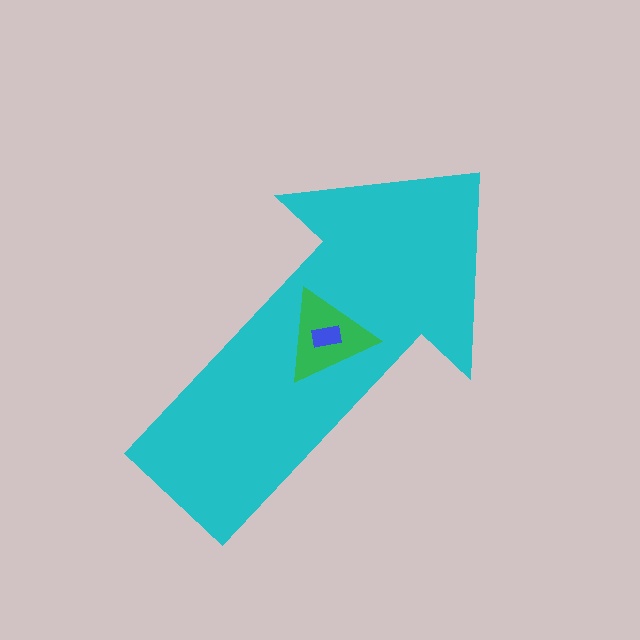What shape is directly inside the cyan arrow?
The green triangle.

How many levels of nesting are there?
3.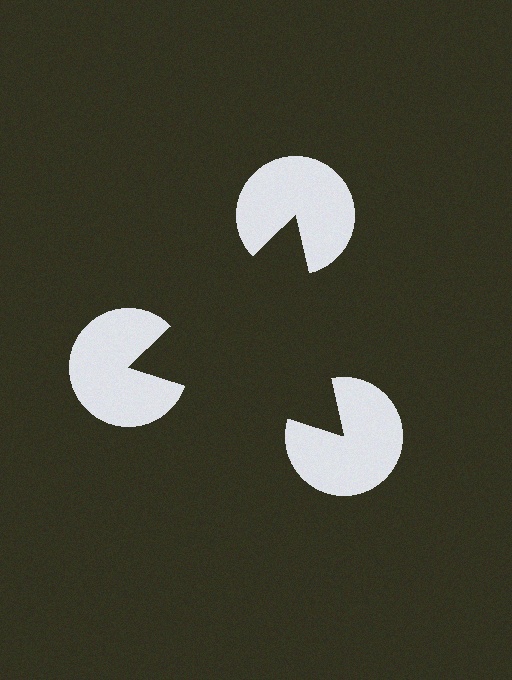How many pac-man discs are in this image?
There are 3 — one at each vertex of the illusory triangle.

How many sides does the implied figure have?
3 sides.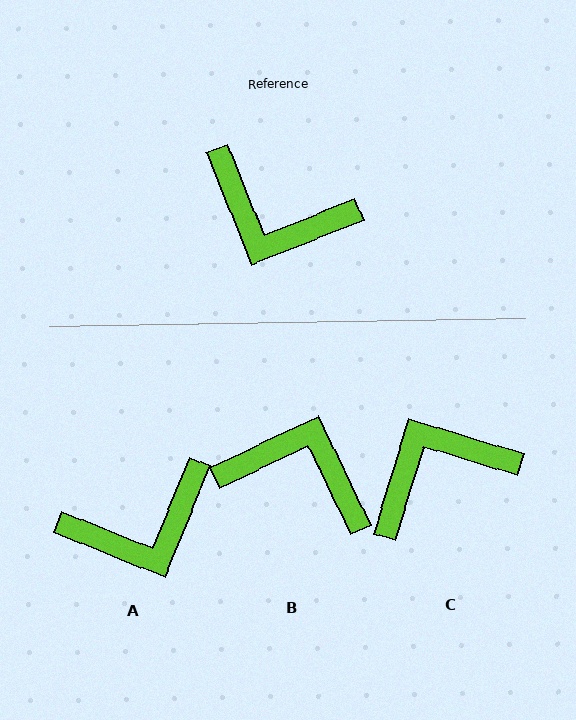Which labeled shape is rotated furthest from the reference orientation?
B, about 176 degrees away.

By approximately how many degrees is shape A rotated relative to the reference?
Approximately 46 degrees counter-clockwise.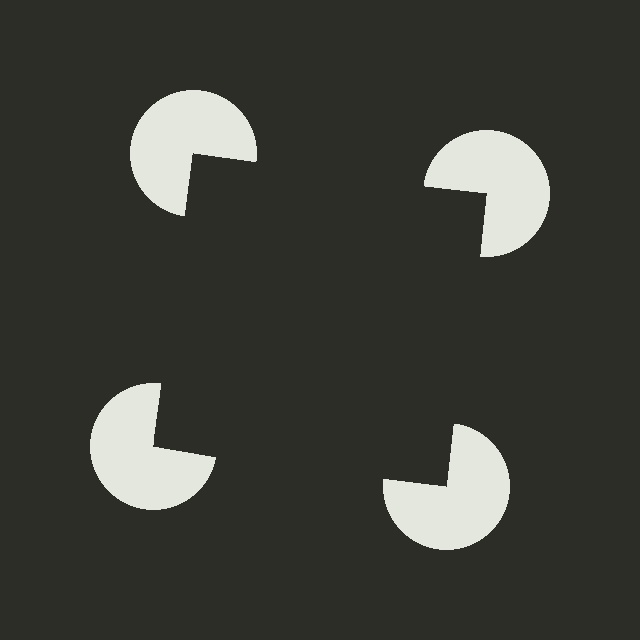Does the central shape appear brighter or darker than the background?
It typically appears slightly darker than the background, even though no actual brightness change is drawn.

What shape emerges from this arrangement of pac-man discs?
An illusory square — its edges are inferred from the aligned wedge cuts in the pac-man discs, not physically drawn.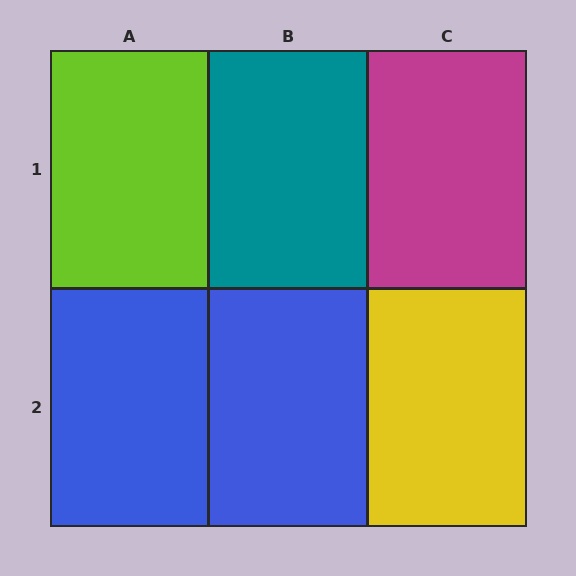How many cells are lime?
1 cell is lime.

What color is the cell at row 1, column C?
Magenta.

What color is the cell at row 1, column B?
Teal.